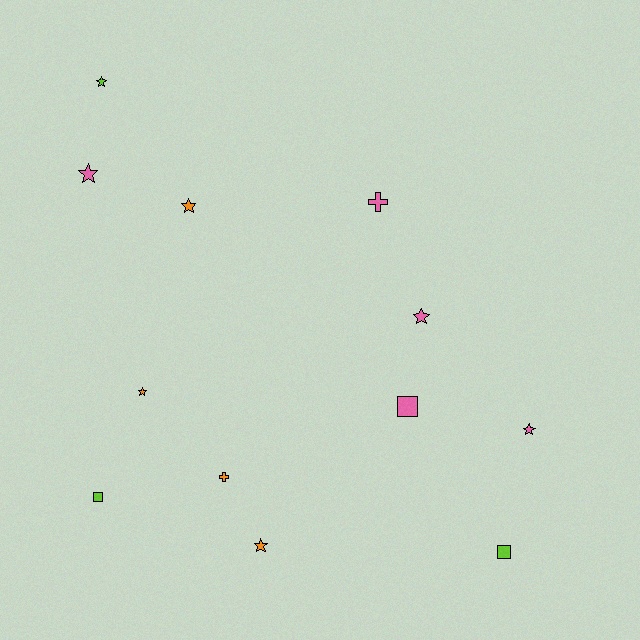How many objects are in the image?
There are 12 objects.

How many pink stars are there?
There are 3 pink stars.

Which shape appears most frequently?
Star, with 7 objects.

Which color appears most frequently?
Pink, with 5 objects.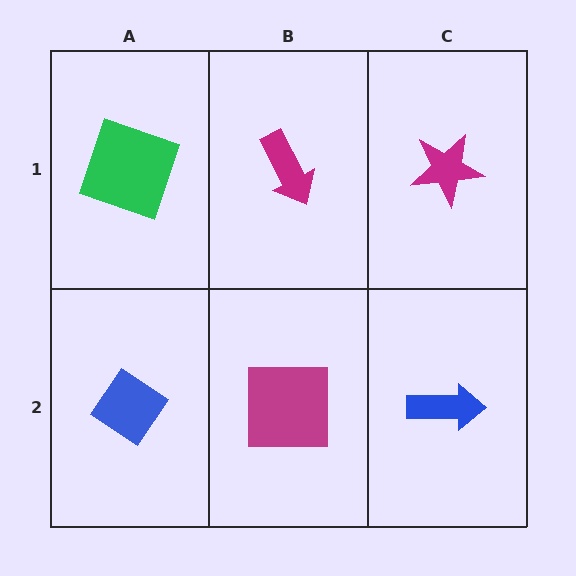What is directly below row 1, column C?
A blue arrow.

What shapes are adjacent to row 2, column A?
A green square (row 1, column A), a magenta square (row 2, column B).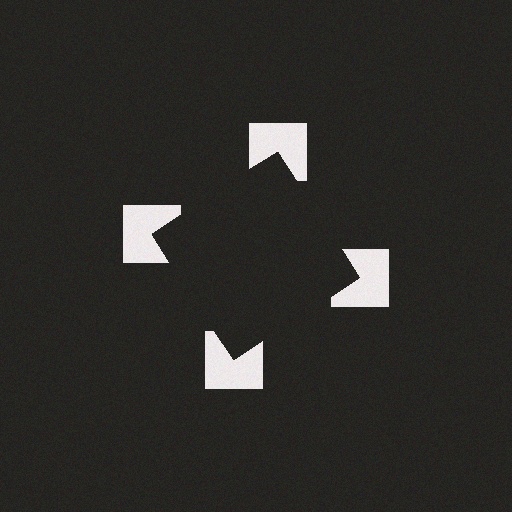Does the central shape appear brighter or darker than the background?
It typically appears slightly darker than the background, even though no actual brightness change is drawn.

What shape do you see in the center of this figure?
An illusory square — its edges are inferred from the aligned wedge cuts in the notched squares, not physically drawn.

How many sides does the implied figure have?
4 sides.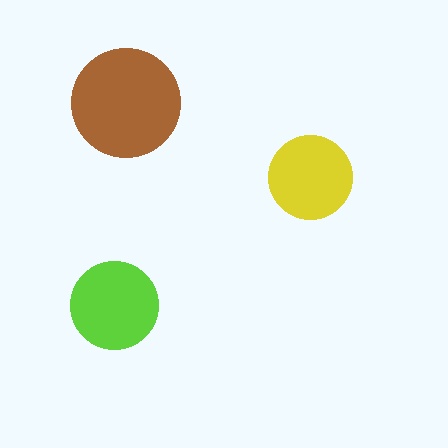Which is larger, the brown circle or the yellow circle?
The brown one.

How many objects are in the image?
There are 3 objects in the image.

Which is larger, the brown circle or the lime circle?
The brown one.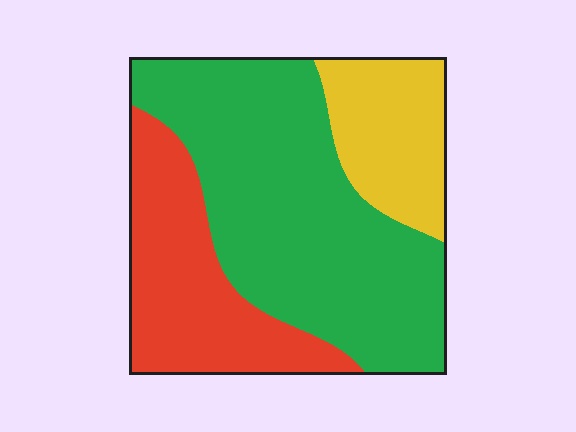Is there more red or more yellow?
Red.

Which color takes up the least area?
Yellow, at roughly 20%.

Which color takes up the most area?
Green, at roughly 55%.